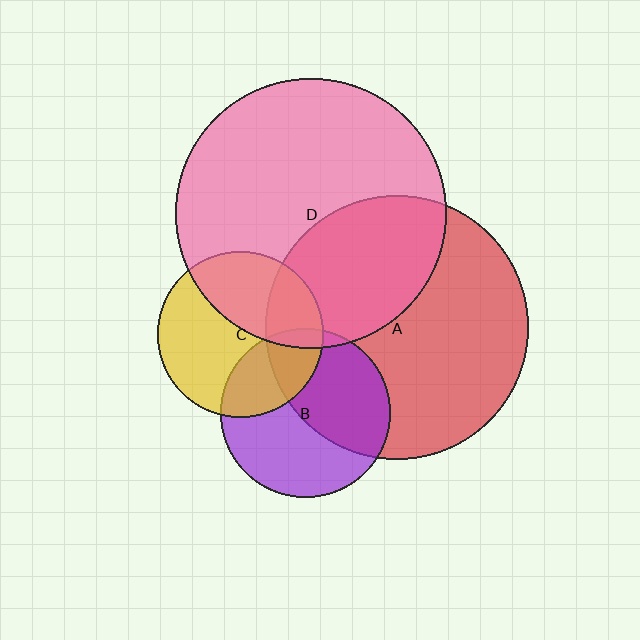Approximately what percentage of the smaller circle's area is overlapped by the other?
Approximately 35%.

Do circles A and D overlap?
Yes.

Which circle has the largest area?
Circle D (pink).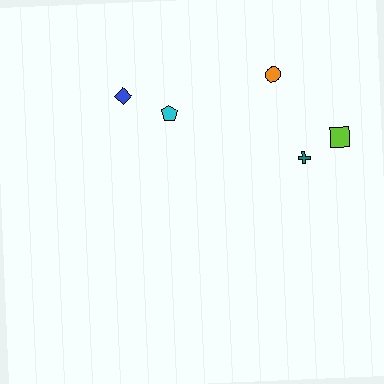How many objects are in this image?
There are 5 objects.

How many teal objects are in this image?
There is 1 teal object.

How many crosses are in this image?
There is 1 cross.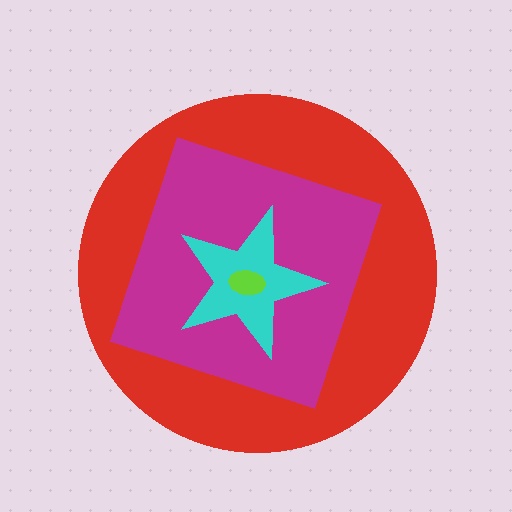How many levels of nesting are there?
4.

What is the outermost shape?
The red circle.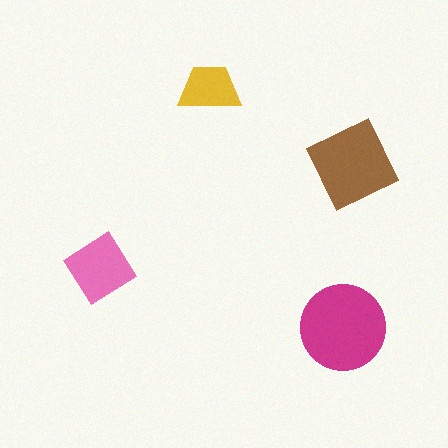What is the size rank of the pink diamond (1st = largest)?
3rd.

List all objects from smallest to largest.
The yellow trapezoid, the pink diamond, the brown square, the magenta circle.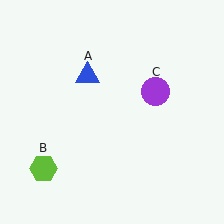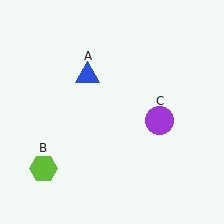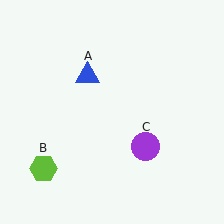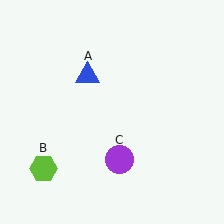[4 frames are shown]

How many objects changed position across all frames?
1 object changed position: purple circle (object C).